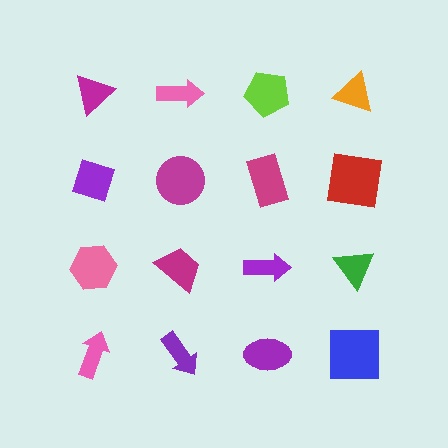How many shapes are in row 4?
4 shapes.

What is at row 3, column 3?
A purple arrow.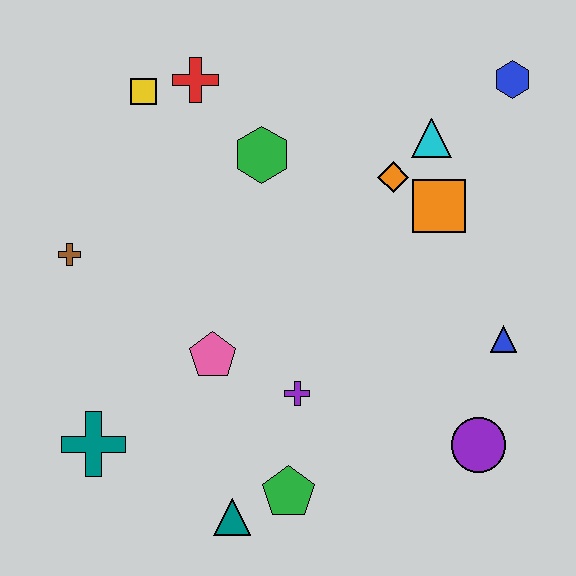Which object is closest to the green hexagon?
The red cross is closest to the green hexagon.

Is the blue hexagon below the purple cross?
No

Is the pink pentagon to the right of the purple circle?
No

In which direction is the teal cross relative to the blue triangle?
The teal cross is to the left of the blue triangle.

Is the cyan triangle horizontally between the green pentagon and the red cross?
No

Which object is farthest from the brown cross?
The blue hexagon is farthest from the brown cross.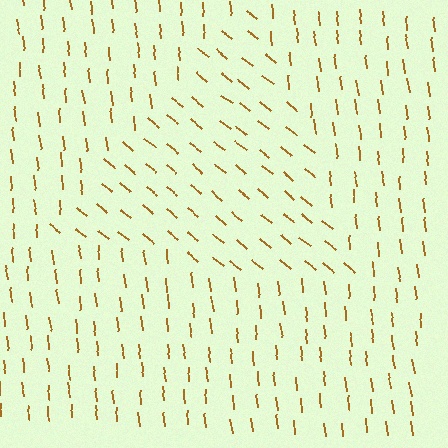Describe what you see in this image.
The image is filled with small brown line segments. A triangle region in the image has lines oriented differently from the surrounding lines, creating a visible texture boundary.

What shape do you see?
I see a triangle.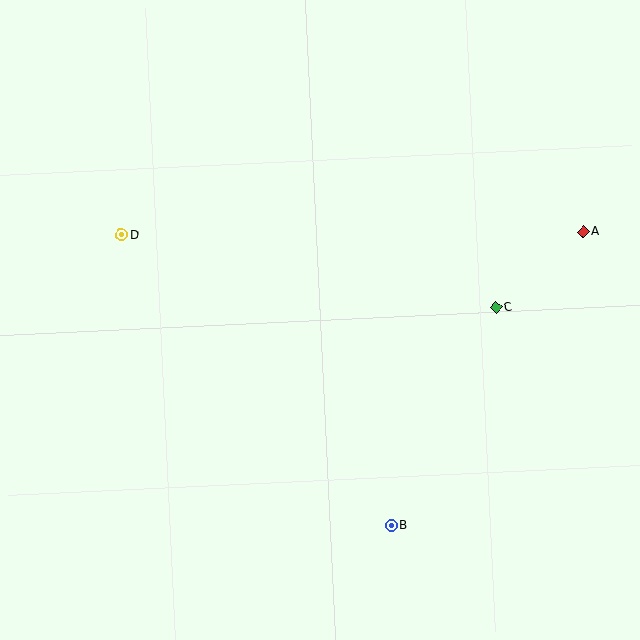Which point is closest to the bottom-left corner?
Point B is closest to the bottom-left corner.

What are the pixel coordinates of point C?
Point C is at (496, 307).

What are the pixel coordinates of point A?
Point A is at (583, 232).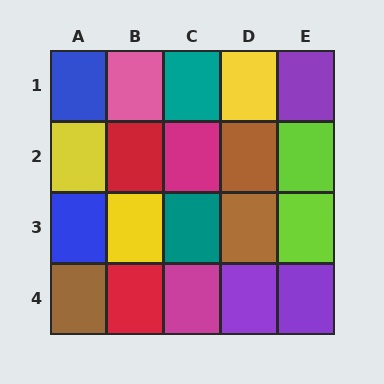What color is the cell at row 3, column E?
Lime.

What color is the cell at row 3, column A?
Blue.